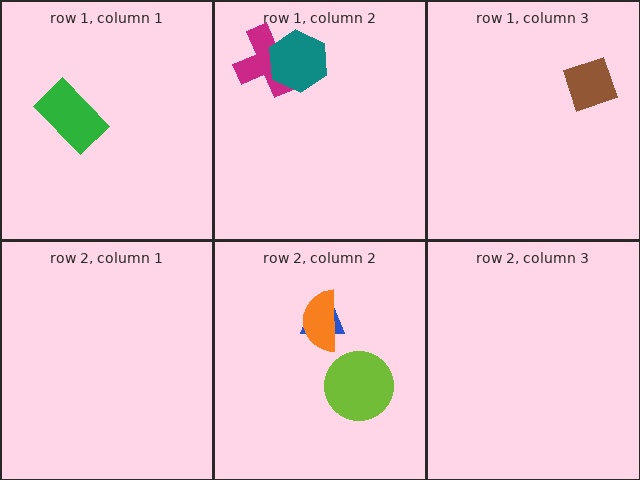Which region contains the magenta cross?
The row 1, column 2 region.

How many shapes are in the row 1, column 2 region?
2.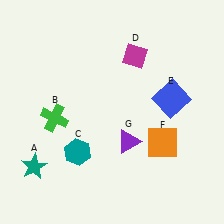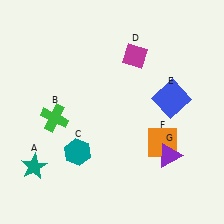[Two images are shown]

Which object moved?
The purple triangle (G) moved right.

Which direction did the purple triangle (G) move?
The purple triangle (G) moved right.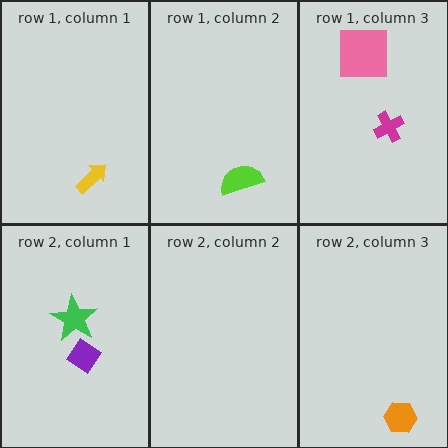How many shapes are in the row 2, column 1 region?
2.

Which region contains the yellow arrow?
The row 1, column 1 region.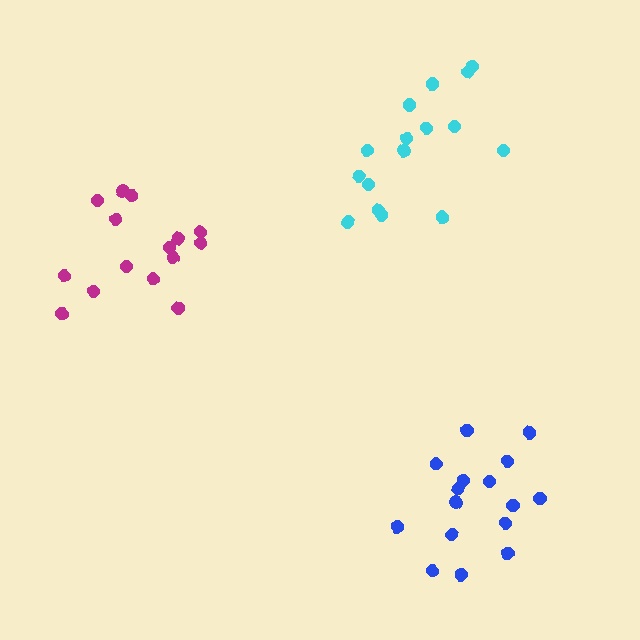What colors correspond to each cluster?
The clusters are colored: cyan, magenta, blue.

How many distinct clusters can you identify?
There are 3 distinct clusters.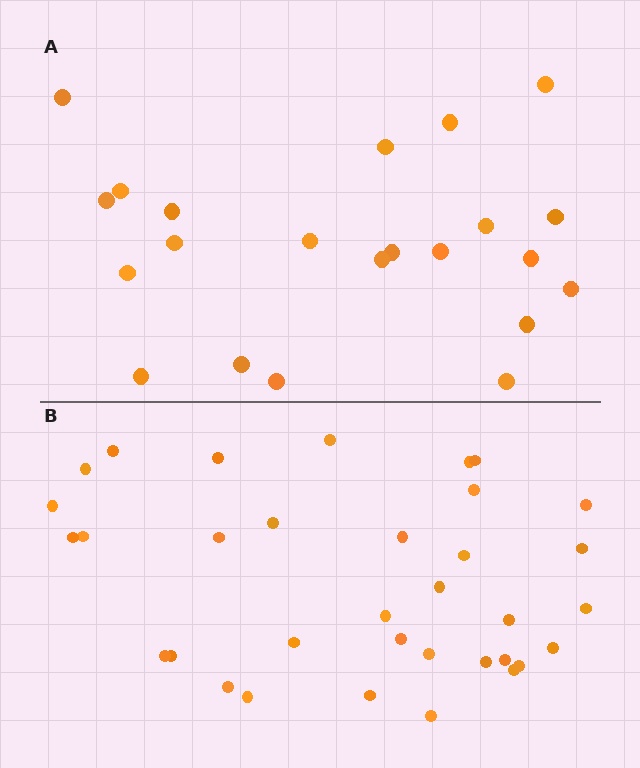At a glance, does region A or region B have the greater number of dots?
Region B (the bottom region) has more dots.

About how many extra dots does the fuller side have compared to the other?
Region B has roughly 12 or so more dots than region A.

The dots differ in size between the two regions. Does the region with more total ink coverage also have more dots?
No. Region A has more total ink coverage because its dots are larger, but region B actually contains more individual dots. Total area can be misleading — the number of items is what matters here.